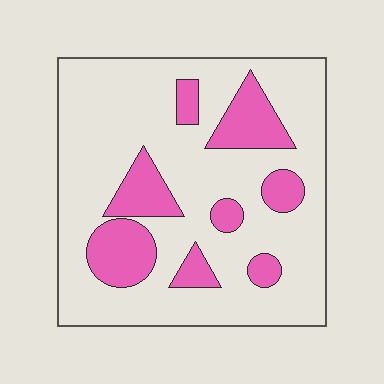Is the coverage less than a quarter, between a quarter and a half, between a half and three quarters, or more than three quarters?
Less than a quarter.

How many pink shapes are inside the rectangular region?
8.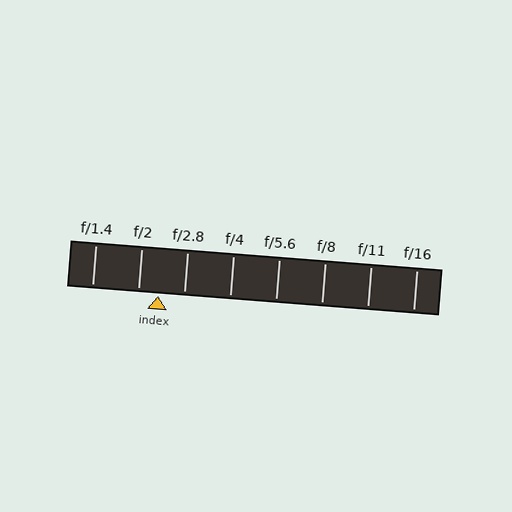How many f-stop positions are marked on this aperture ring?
There are 8 f-stop positions marked.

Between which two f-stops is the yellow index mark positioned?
The index mark is between f/2 and f/2.8.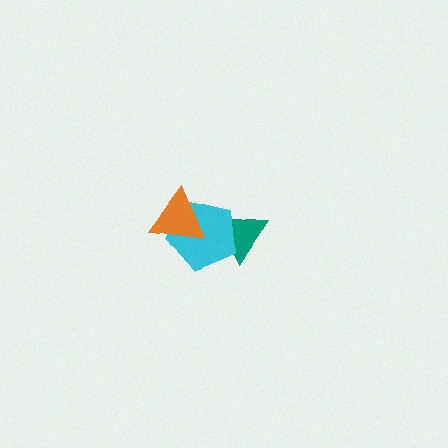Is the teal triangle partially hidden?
Yes, it is partially covered by another shape.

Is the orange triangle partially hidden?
No, no other shape covers it.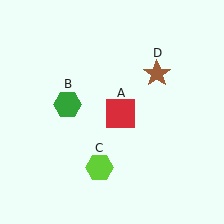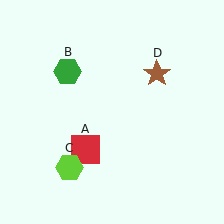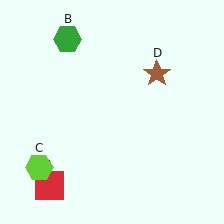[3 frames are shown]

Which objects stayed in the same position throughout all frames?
Brown star (object D) remained stationary.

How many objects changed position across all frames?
3 objects changed position: red square (object A), green hexagon (object B), lime hexagon (object C).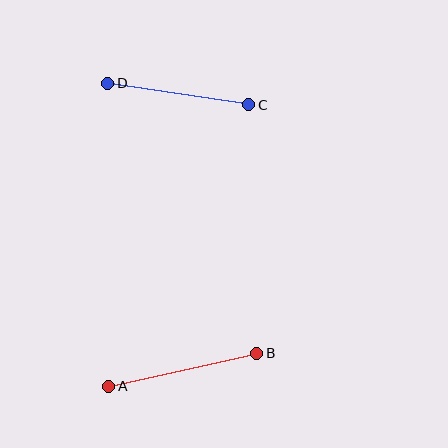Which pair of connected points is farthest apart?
Points A and B are farthest apart.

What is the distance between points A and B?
The distance is approximately 151 pixels.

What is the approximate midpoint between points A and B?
The midpoint is at approximately (183, 370) pixels.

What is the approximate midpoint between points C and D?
The midpoint is at approximately (178, 94) pixels.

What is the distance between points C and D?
The distance is approximately 143 pixels.